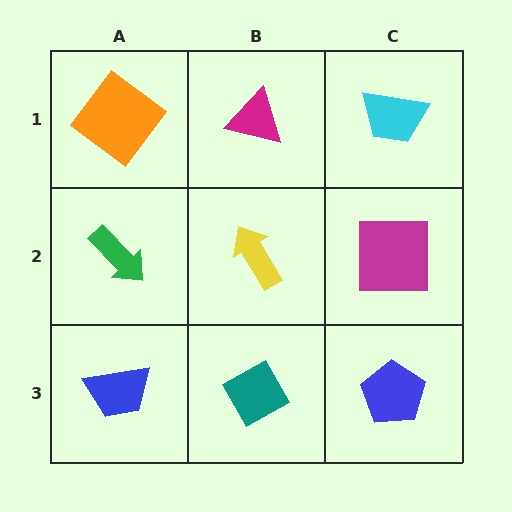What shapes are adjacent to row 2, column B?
A magenta triangle (row 1, column B), a teal diamond (row 3, column B), a green arrow (row 2, column A), a magenta square (row 2, column C).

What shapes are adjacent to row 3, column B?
A yellow arrow (row 2, column B), a blue trapezoid (row 3, column A), a blue pentagon (row 3, column C).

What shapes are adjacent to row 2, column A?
An orange diamond (row 1, column A), a blue trapezoid (row 3, column A), a yellow arrow (row 2, column B).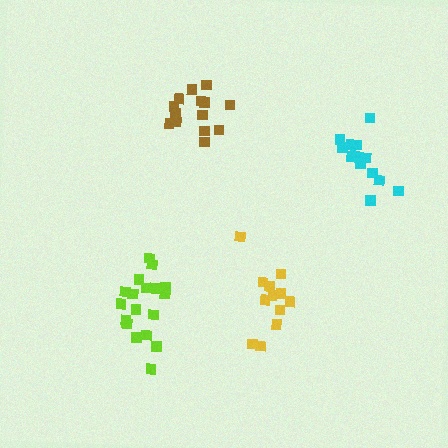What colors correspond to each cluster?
The clusters are colored: cyan, brown, yellow, lime.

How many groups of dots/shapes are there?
There are 4 groups.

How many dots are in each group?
Group 1: 14 dots, Group 2: 14 dots, Group 3: 12 dots, Group 4: 18 dots (58 total).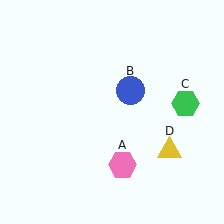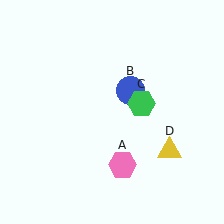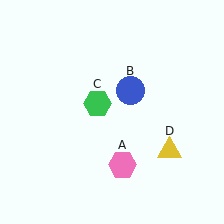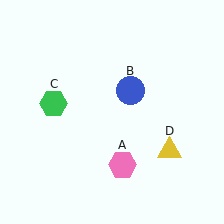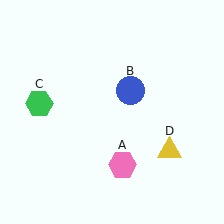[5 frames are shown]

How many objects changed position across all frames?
1 object changed position: green hexagon (object C).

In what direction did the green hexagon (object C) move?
The green hexagon (object C) moved left.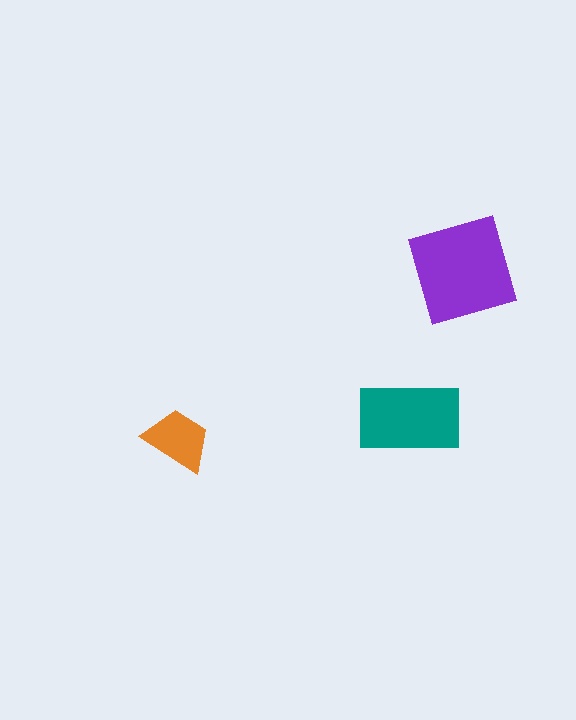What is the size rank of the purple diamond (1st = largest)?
1st.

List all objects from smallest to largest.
The orange trapezoid, the teal rectangle, the purple diamond.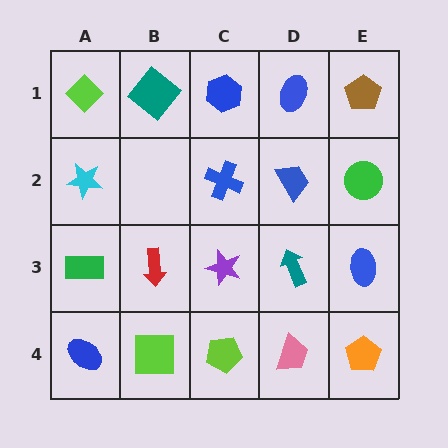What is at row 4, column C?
A lime pentagon.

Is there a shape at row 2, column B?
No, that cell is empty.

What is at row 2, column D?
A blue trapezoid.